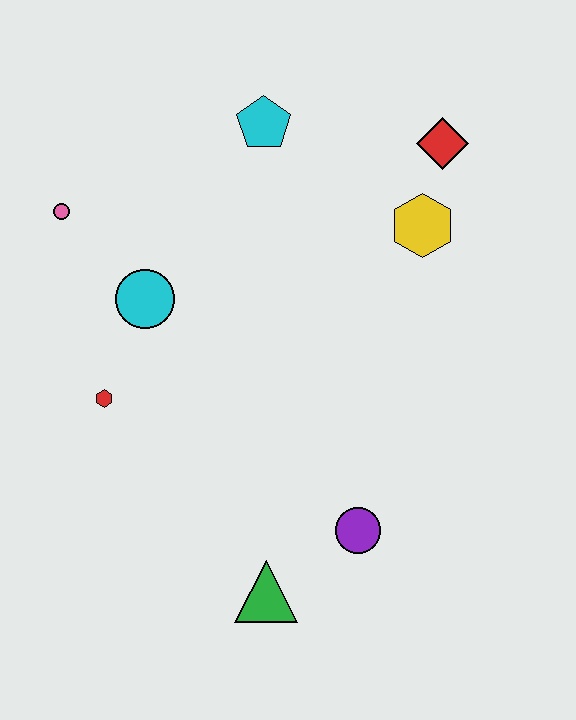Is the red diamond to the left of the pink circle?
No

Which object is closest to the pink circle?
The cyan circle is closest to the pink circle.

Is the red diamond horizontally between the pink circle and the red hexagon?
No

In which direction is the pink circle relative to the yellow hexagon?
The pink circle is to the left of the yellow hexagon.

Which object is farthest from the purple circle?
The pink circle is farthest from the purple circle.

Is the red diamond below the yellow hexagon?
No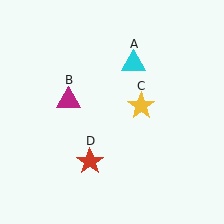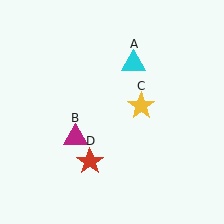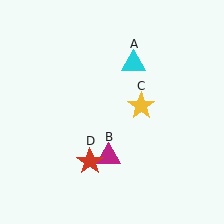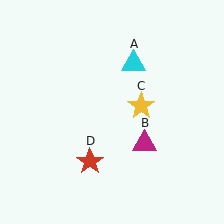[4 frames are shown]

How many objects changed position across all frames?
1 object changed position: magenta triangle (object B).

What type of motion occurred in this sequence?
The magenta triangle (object B) rotated counterclockwise around the center of the scene.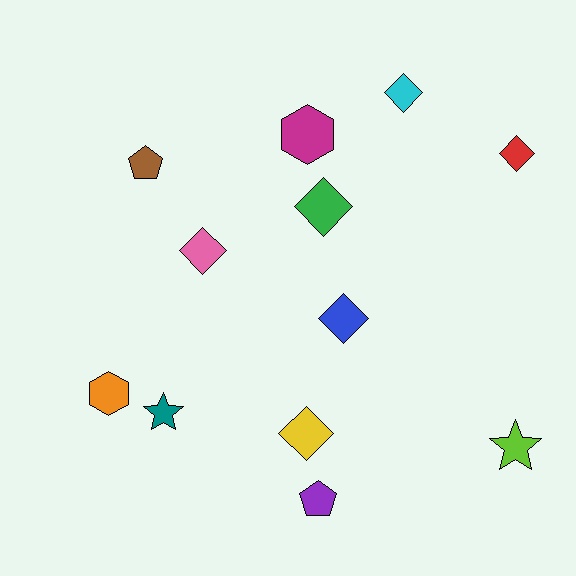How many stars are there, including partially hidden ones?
There are 2 stars.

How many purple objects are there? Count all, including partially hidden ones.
There is 1 purple object.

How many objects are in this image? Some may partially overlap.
There are 12 objects.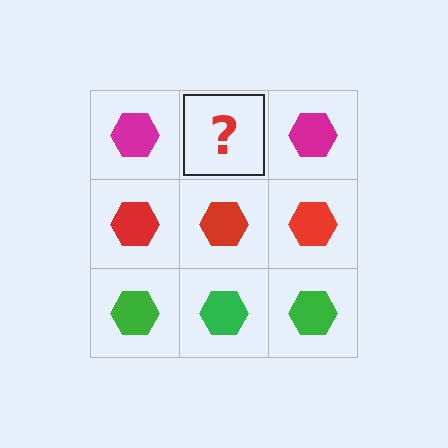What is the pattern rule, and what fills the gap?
The rule is that each row has a consistent color. The gap should be filled with a magenta hexagon.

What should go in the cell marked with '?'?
The missing cell should contain a magenta hexagon.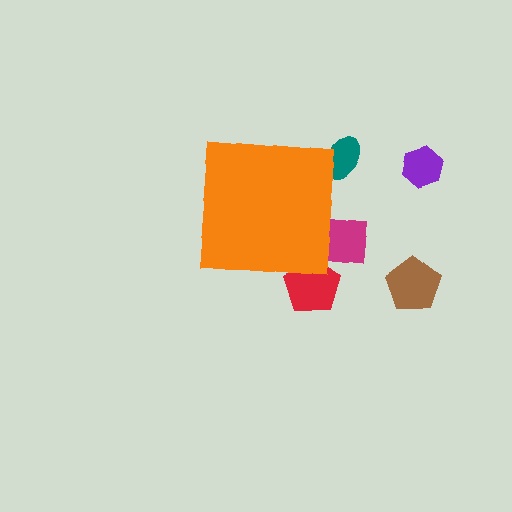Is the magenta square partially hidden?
Yes, the magenta square is partially hidden behind the orange square.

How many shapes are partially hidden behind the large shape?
3 shapes are partially hidden.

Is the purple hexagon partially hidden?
No, the purple hexagon is fully visible.